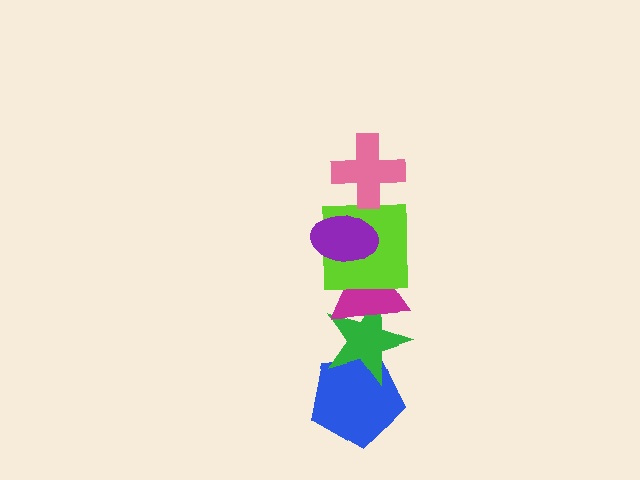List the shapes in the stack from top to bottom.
From top to bottom: the pink cross, the purple ellipse, the lime square, the magenta triangle, the green star, the blue pentagon.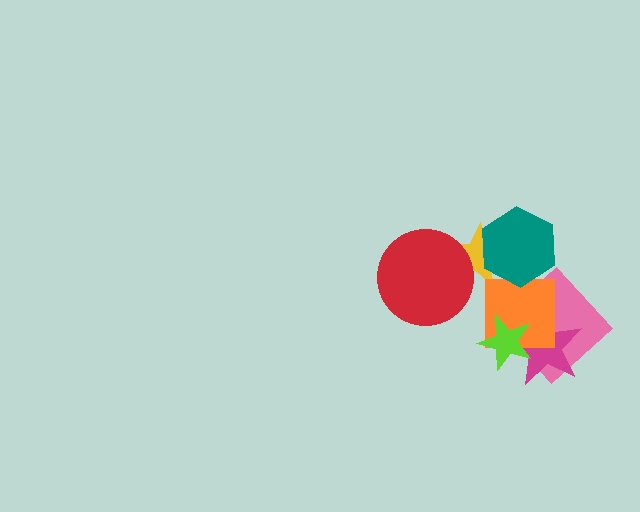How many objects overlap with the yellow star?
2 objects overlap with the yellow star.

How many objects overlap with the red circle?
1 object overlaps with the red circle.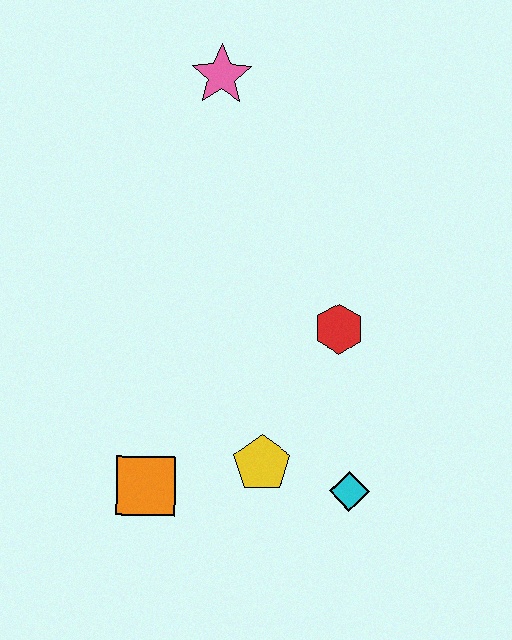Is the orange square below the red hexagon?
Yes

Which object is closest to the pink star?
The red hexagon is closest to the pink star.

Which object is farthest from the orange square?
The pink star is farthest from the orange square.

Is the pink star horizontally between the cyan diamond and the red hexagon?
No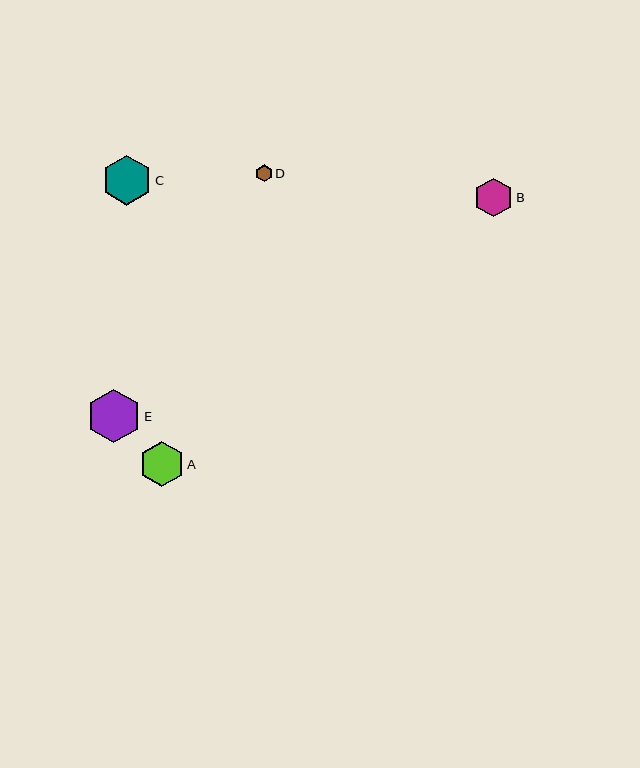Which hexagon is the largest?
Hexagon E is the largest with a size of approximately 54 pixels.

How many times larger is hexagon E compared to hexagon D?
Hexagon E is approximately 3.2 times the size of hexagon D.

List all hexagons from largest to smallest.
From largest to smallest: E, C, A, B, D.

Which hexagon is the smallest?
Hexagon D is the smallest with a size of approximately 17 pixels.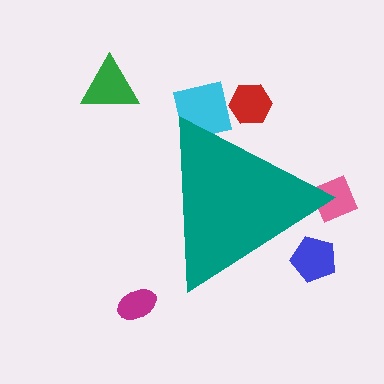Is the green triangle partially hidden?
No, the green triangle is fully visible.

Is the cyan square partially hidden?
Yes, the cyan square is partially hidden behind the teal triangle.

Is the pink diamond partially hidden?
Yes, the pink diamond is partially hidden behind the teal triangle.